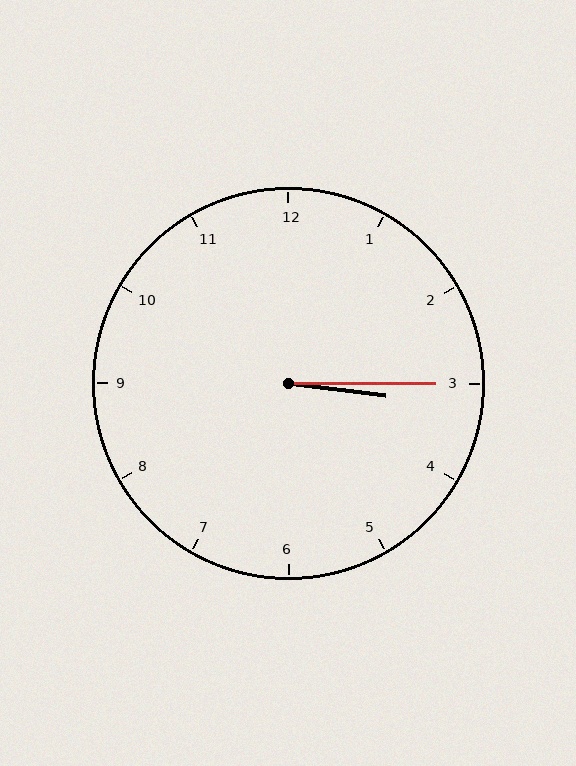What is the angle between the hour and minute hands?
Approximately 8 degrees.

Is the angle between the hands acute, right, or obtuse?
It is acute.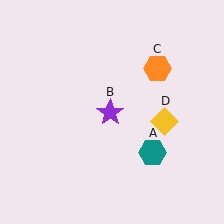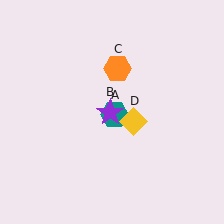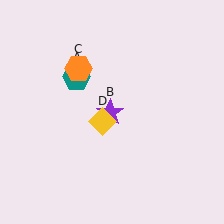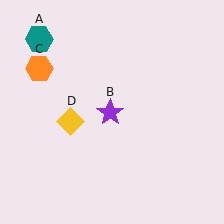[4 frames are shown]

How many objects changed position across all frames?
3 objects changed position: teal hexagon (object A), orange hexagon (object C), yellow diamond (object D).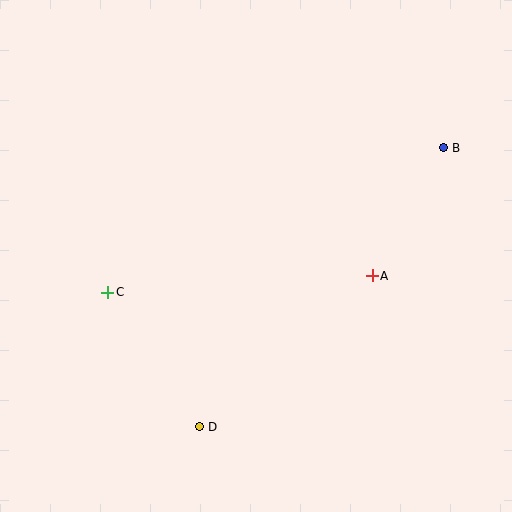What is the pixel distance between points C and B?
The distance between C and B is 366 pixels.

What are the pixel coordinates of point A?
Point A is at (372, 276).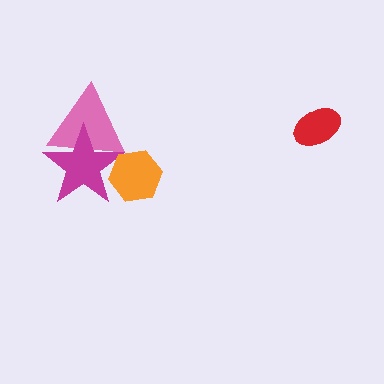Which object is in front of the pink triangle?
The magenta star is in front of the pink triangle.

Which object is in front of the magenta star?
The orange hexagon is in front of the magenta star.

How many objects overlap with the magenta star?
2 objects overlap with the magenta star.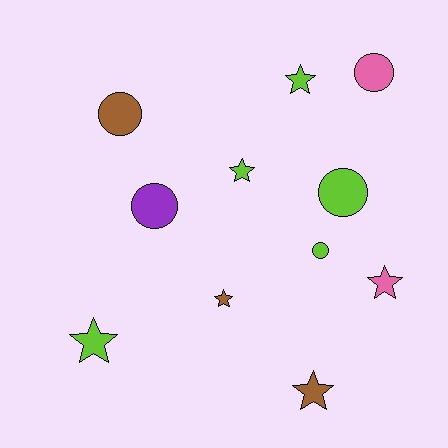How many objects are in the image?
There are 11 objects.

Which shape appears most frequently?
Star, with 6 objects.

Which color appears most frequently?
Lime, with 5 objects.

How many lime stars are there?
There are 3 lime stars.